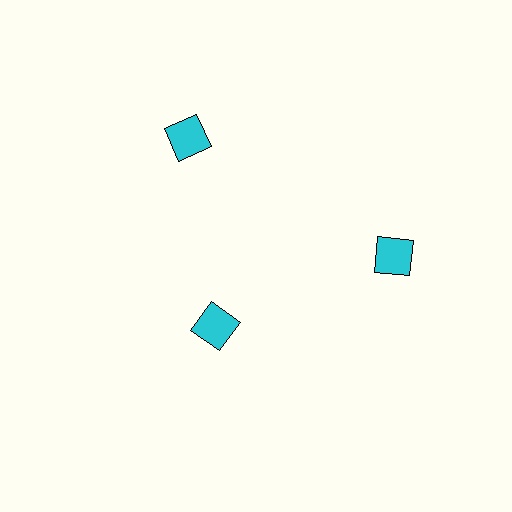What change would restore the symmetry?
The symmetry would be restored by moving it outward, back onto the ring so that all 3 squares sit at equal angles and equal distance from the center.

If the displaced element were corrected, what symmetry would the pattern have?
It would have 3-fold rotational symmetry — the pattern would map onto itself every 120 degrees.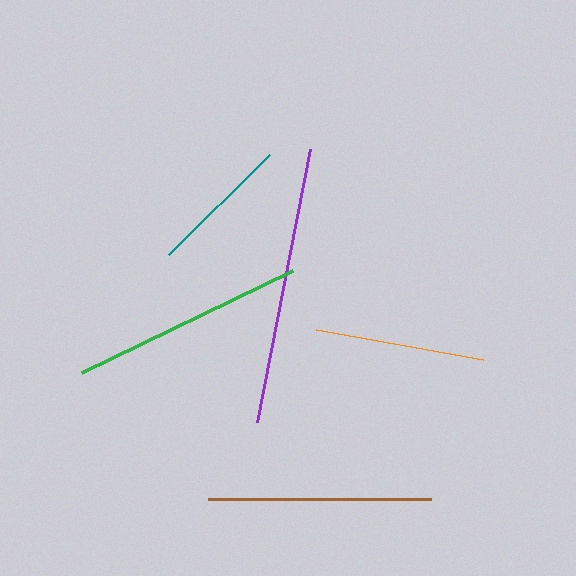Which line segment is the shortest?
The teal line is the shortest at approximately 143 pixels.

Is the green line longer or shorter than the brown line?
The green line is longer than the brown line.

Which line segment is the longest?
The purple line is the longest at approximately 278 pixels.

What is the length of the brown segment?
The brown segment is approximately 223 pixels long.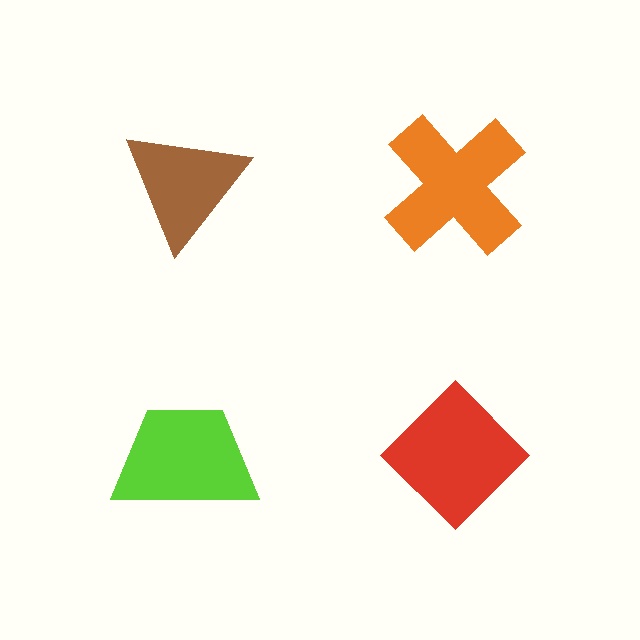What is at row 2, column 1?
A lime trapezoid.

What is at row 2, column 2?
A red diamond.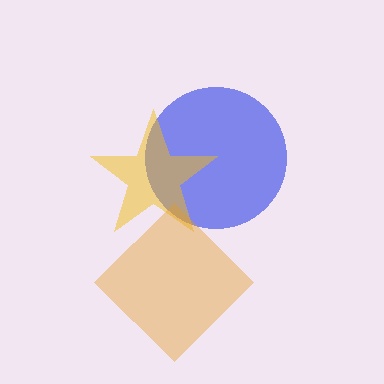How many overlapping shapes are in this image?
There are 3 overlapping shapes in the image.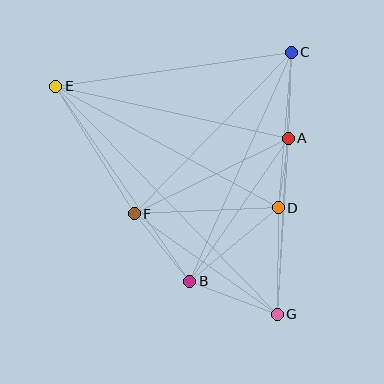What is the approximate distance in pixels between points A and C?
The distance between A and C is approximately 86 pixels.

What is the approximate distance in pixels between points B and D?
The distance between B and D is approximately 115 pixels.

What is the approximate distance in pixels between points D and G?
The distance between D and G is approximately 106 pixels.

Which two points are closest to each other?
Points A and D are closest to each other.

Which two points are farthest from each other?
Points E and G are farthest from each other.